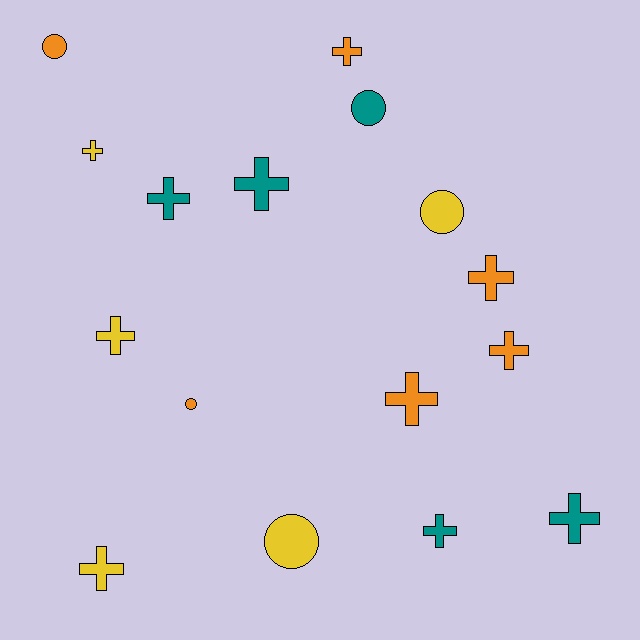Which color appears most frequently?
Orange, with 6 objects.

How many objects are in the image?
There are 16 objects.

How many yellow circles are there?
There are 2 yellow circles.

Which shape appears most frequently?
Cross, with 11 objects.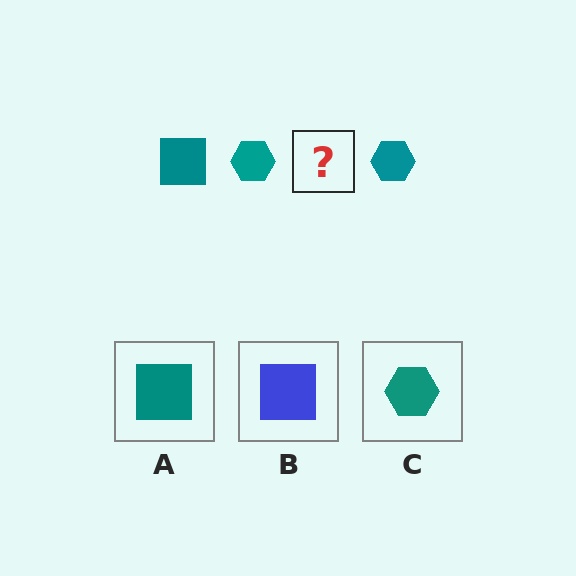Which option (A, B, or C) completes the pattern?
A.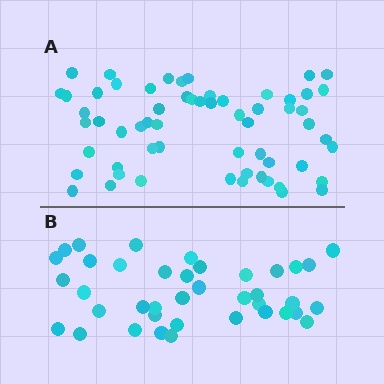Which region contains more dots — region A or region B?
Region A (the top region) has more dots.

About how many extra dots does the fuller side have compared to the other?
Region A has approximately 20 more dots than region B.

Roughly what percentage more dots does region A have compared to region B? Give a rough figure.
About 55% more.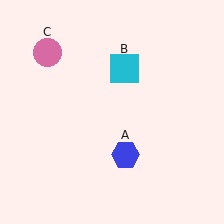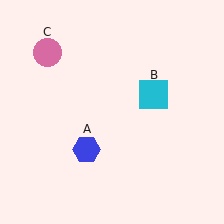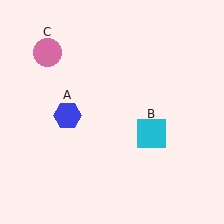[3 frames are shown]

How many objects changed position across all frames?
2 objects changed position: blue hexagon (object A), cyan square (object B).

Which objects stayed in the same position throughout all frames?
Pink circle (object C) remained stationary.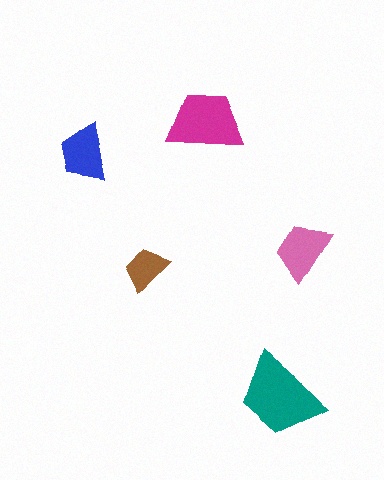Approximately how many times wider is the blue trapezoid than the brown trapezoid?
About 1.5 times wider.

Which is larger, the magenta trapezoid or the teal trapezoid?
The teal one.